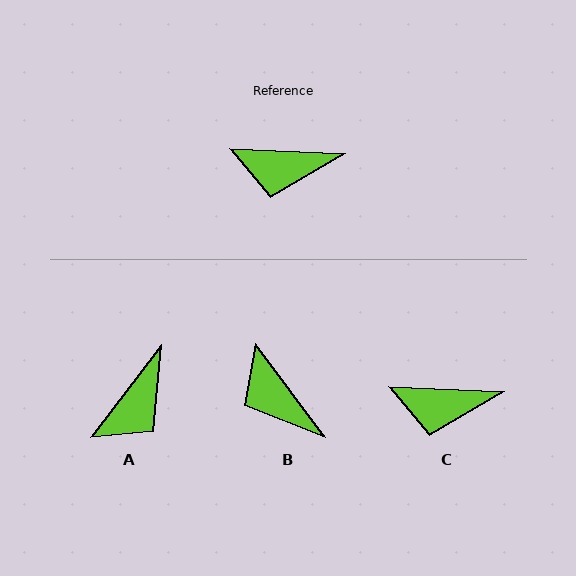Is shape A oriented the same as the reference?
No, it is off by about 55 degrees.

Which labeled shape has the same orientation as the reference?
C.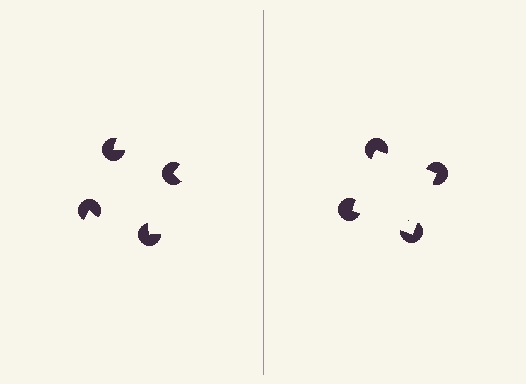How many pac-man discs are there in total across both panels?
8 — 4 on each side.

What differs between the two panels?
The pac-man discs are positioned identically on both sides; only the wedge orientations differ. On the right they align to a square; on the left they are misaligned.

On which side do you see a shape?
An illusory square appears on the right side. On the left side the wedge cuts are rotated, so no coherent shape forms.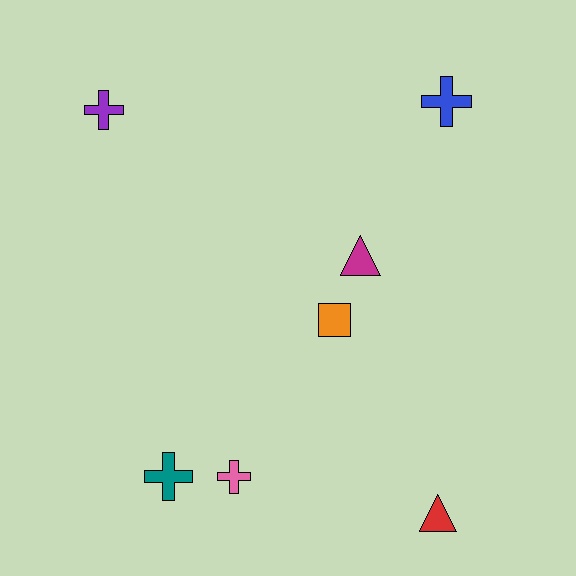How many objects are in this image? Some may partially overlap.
There are 7 objects.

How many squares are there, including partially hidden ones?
There is 1 square.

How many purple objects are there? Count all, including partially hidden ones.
There is 1 purple object.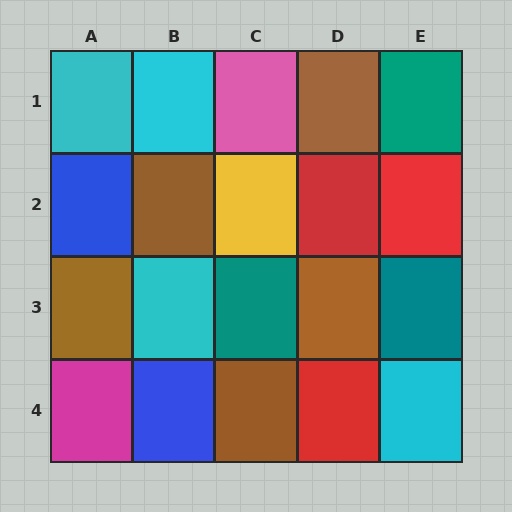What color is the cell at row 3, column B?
Cyan.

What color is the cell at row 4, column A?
Magenta.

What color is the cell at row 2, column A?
Blue.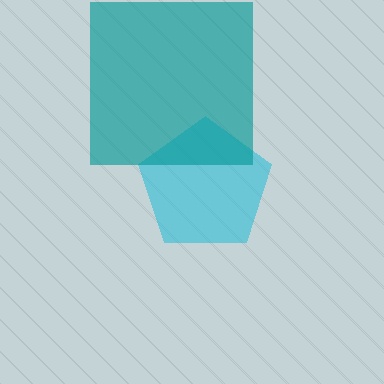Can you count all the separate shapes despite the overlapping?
Yes, there are 2 separate shapes.